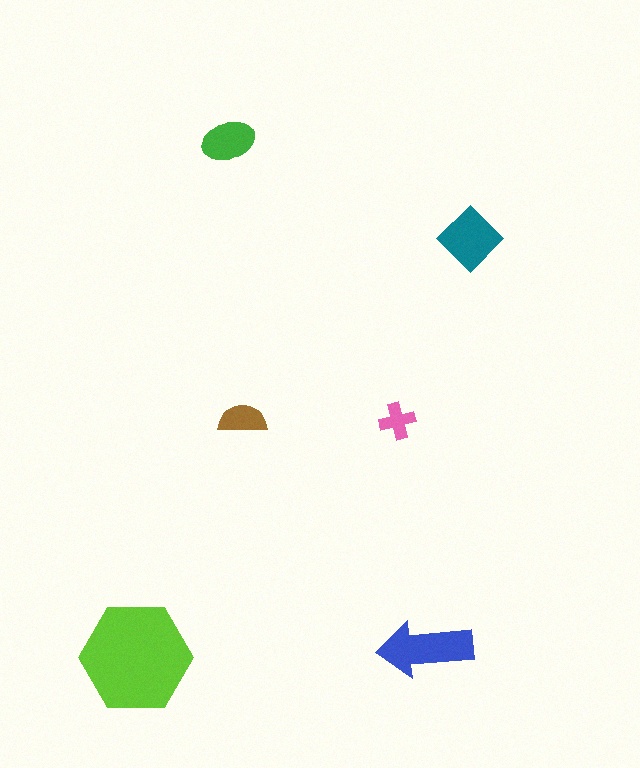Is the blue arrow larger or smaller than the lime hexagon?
Smaller.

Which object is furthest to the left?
The lime hexagon is leftmost.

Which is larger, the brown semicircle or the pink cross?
The brown semicircle.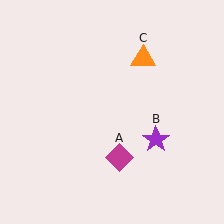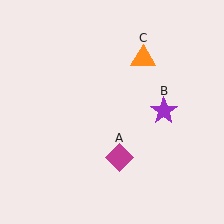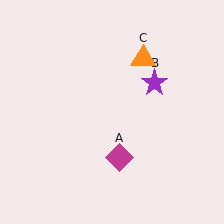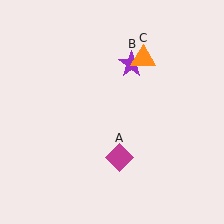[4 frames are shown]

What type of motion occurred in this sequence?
The purple star (object B) rotated counterclockwise around the center of the scene.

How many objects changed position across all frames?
1 object changed position: purple star (object B).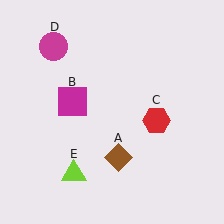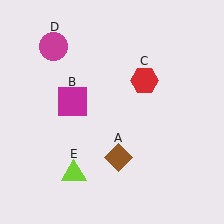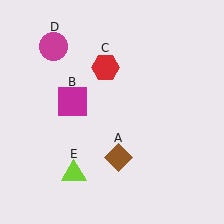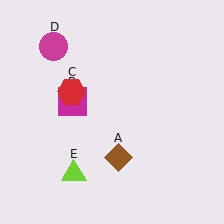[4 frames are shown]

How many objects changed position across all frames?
1 object changed position: red hexagon (object C).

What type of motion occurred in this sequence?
The red hexagon (object C) rotated counterclockwise around the center of the scene.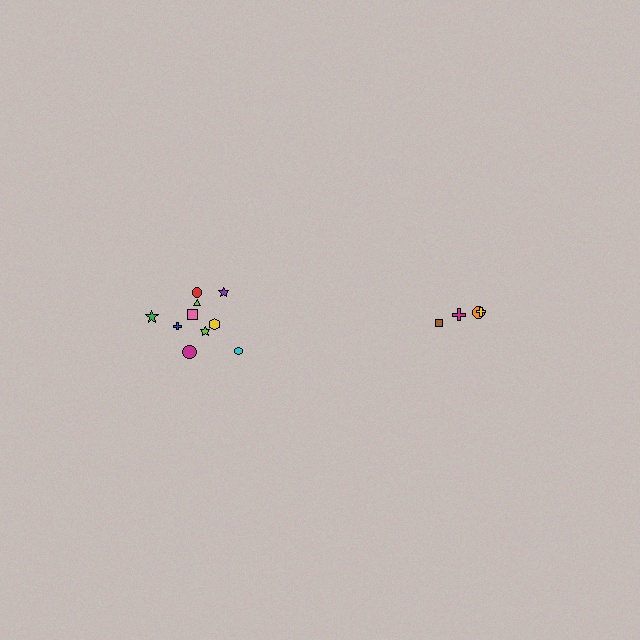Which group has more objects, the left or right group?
The left group.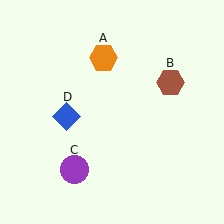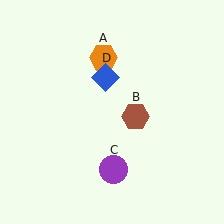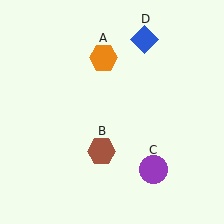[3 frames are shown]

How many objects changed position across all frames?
3 objects changed position: brown hexagon (object B), purple circle (object C), blue diamond (object D).